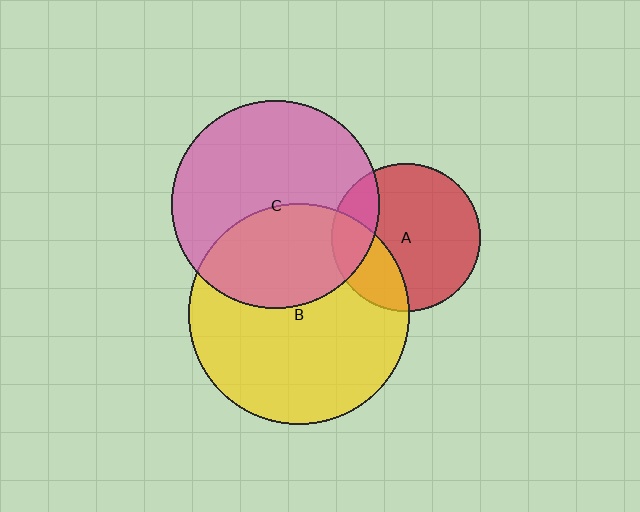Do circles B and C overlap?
Yes.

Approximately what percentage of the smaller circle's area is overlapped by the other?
Approximately 40%.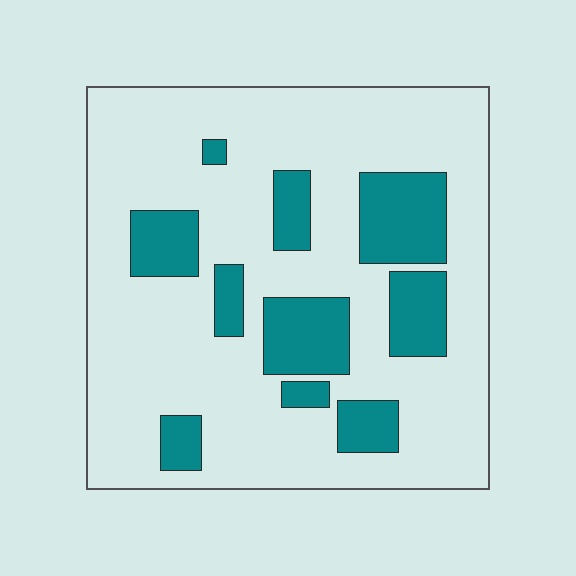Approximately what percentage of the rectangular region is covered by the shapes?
Approximately 25%.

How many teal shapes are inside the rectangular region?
10.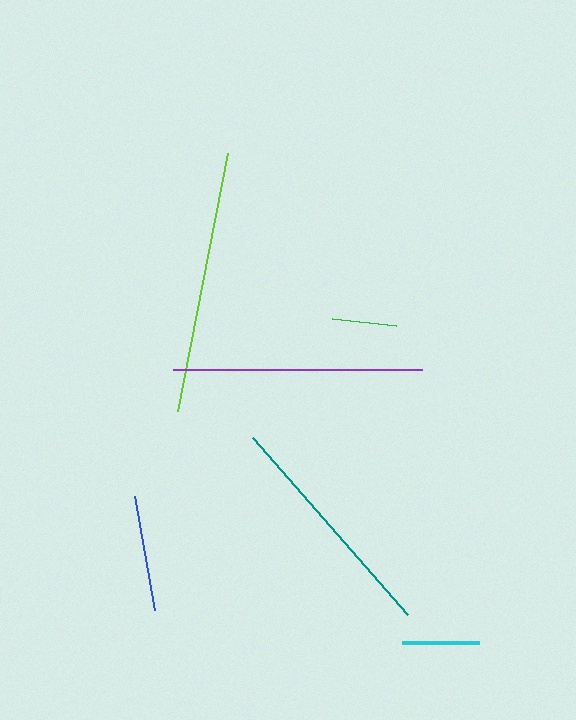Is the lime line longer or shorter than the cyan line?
The lime line is longer than the cyan line.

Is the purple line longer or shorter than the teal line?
The purple line is longer than the teal line.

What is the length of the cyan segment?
The cyan segment is approximately 76 pixels long.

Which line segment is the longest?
The lime line is the longest at approximately 263 pixels.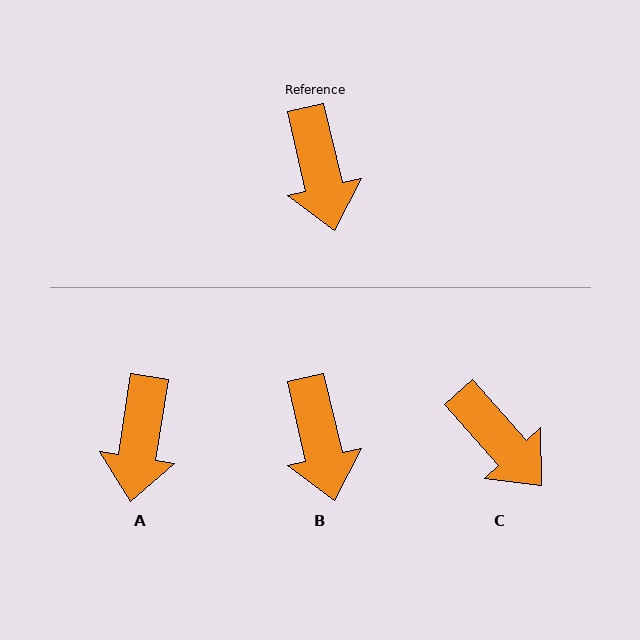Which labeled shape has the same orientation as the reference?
B.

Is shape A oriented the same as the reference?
No, it is off by about 22 degrees.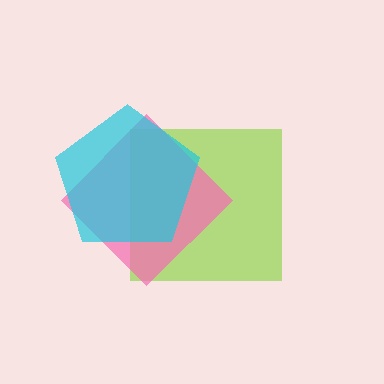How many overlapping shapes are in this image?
There are 3 overlapping shapes in the image.